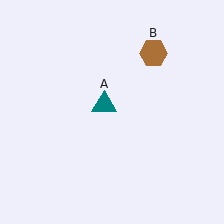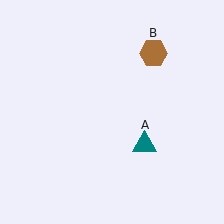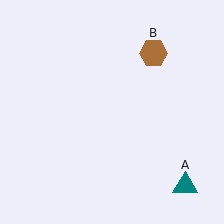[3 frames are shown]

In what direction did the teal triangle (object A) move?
The teal triangle (object A) moved down and to the right.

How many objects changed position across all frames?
1 object changed position: teal triangle (object A).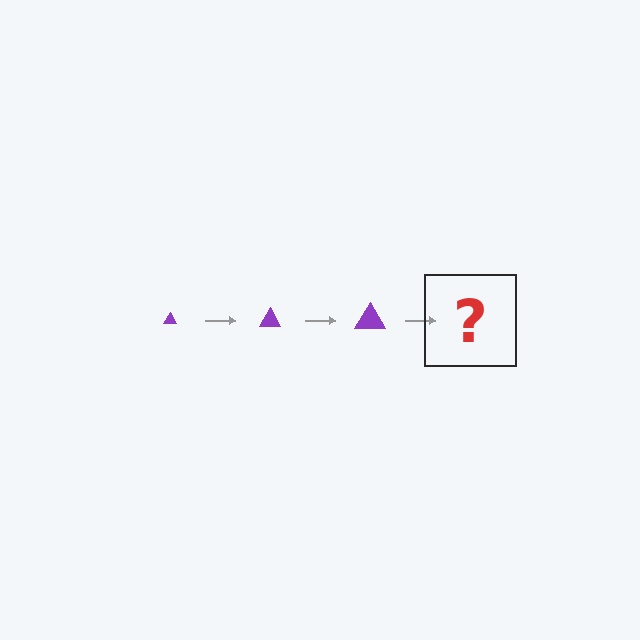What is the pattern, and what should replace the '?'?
The pattern is that the triangle gets progressively larger each step. The '?' should be a purple triangle, larger than the previous one.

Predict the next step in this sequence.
The next step is a purple triangle, larger than the previous one.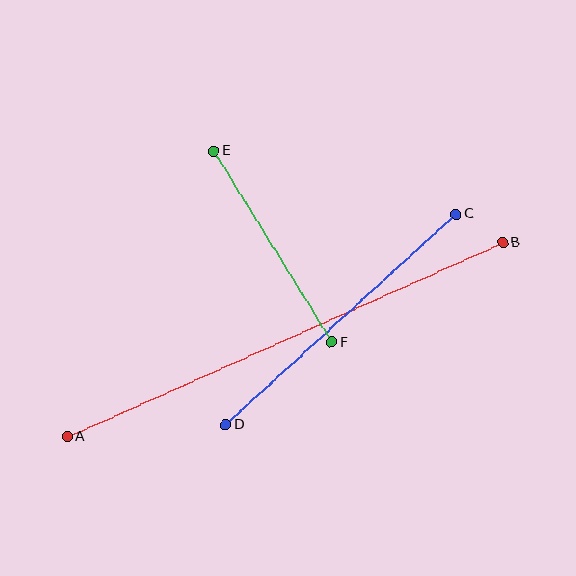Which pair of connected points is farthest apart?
Points A and B are farthest apart.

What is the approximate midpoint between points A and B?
The midpoint is at approximately (285, 339) pixels.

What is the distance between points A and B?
The distance is approximately 476 pixels.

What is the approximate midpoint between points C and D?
The midpoint is at approximately (341, 319) pixels.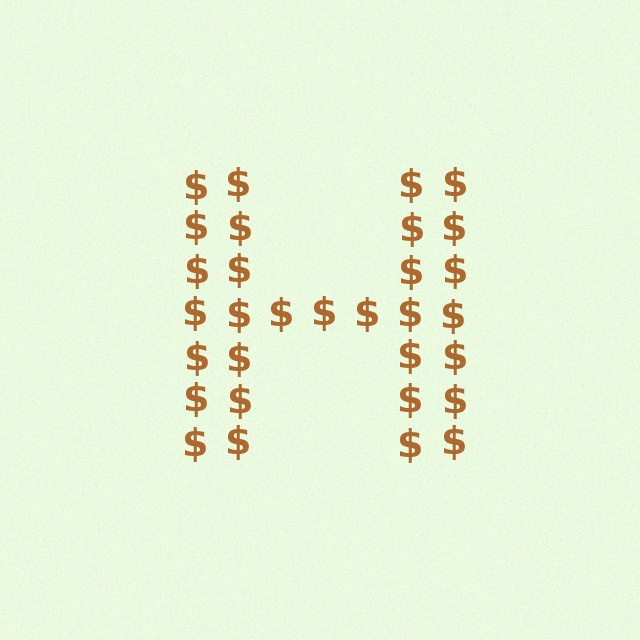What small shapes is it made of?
It is made of small dollar signs.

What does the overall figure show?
The overall figure shows the letter H.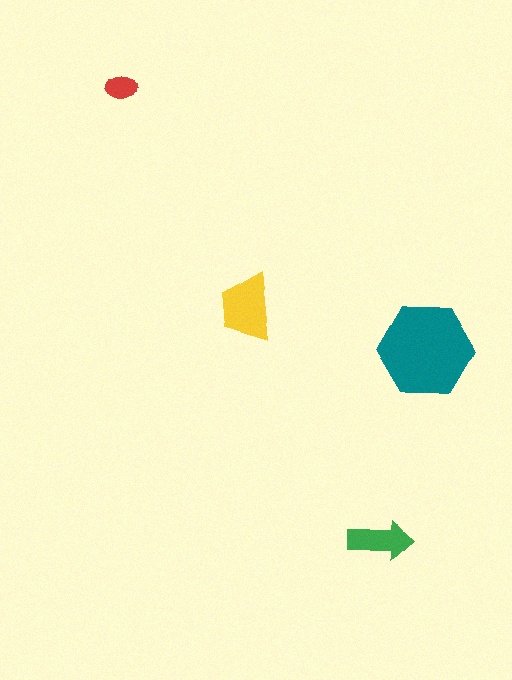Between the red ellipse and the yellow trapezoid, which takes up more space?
The yellow trapezoid.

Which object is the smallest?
The red ellipse.